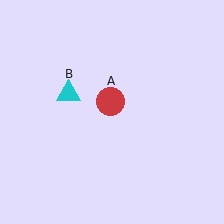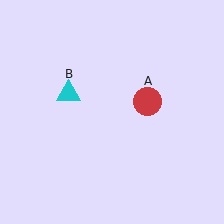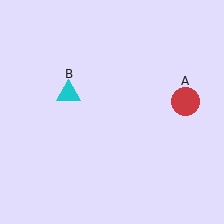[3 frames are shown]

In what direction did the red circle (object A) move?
The red circle (object A) moved right.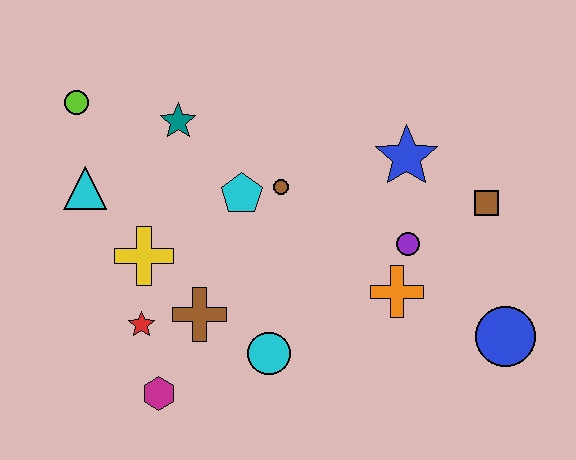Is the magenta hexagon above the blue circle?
No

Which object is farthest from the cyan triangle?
The blue circle is farthest from the cyan triangle.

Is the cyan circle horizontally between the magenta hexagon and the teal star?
No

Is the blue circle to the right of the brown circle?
Yes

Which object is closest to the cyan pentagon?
The brown circle is closest to the cyan pentagon.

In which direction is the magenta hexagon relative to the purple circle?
The magenta hexagon is to the left of the purple circle.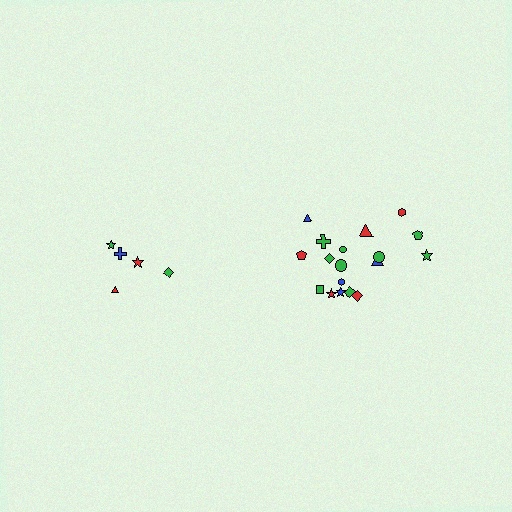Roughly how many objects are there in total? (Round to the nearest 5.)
Roughly 25 objects in total.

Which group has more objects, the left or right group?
The right group.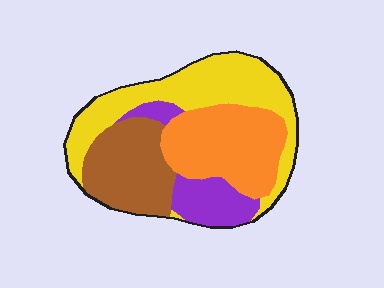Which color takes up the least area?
Purple, at roughly 15%.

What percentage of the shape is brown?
Brown takes up about one quarter (1/4) of the shape.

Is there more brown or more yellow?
Yellow.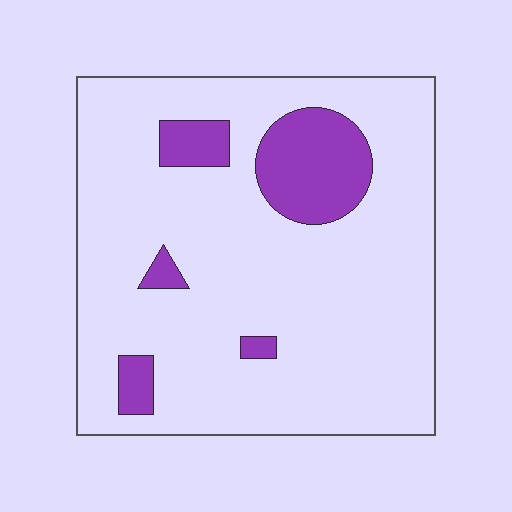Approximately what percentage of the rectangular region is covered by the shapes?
Approximately 15%.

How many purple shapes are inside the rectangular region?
5.